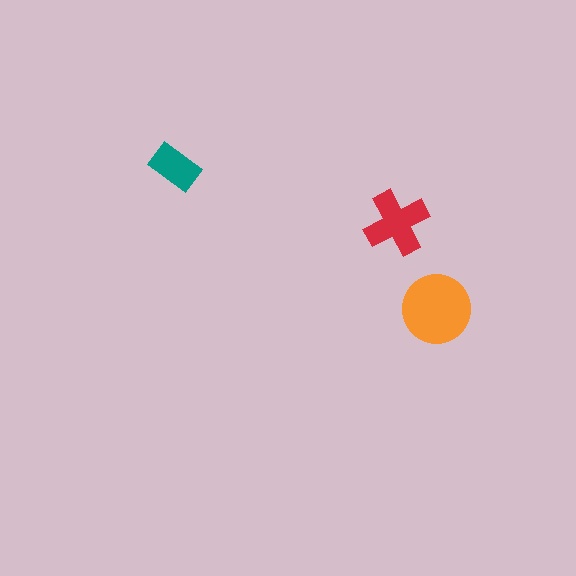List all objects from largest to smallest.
The orange circle, the red cross, the teal rectangle.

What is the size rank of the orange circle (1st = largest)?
1st.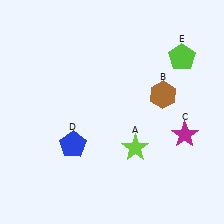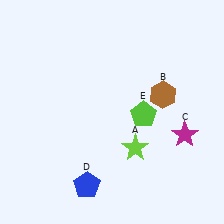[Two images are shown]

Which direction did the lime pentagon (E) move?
The lime pentagon (E) moved down.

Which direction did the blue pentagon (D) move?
The blue pentagon (D) moved down.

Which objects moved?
The objects that moved are: the blue pentagon (D), the lime pentagon (E).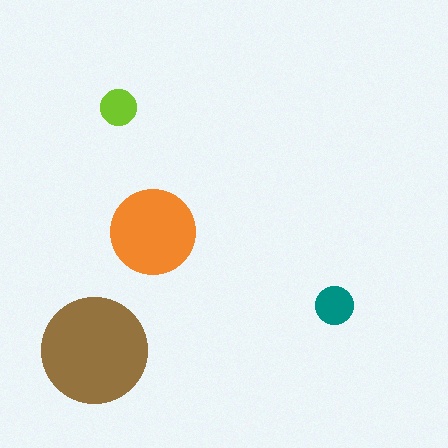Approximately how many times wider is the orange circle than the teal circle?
About 2 times wider.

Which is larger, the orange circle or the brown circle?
The brown one.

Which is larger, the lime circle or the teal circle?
The teal one.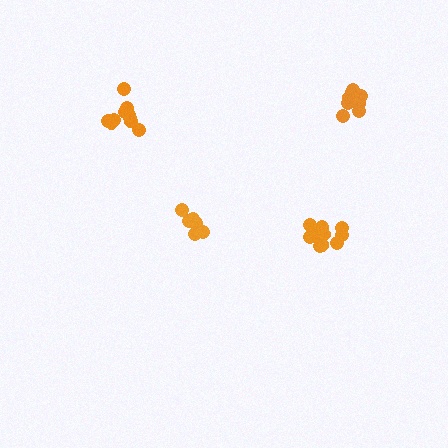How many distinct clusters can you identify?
There are 4 distinct clusters.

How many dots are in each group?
Group 1: 6 dots, Group 2: 12 dots, Group 3: 10 dots, Group 4: 10 dots (38 total).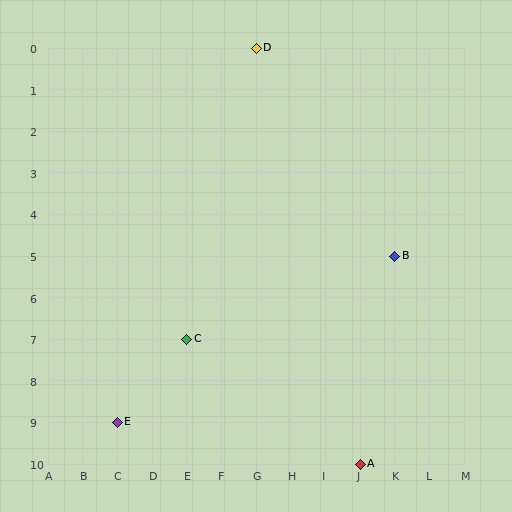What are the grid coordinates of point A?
Point A is at grid coordinates (J, 10).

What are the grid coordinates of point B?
Point B is at grid coordinates (K, 5).